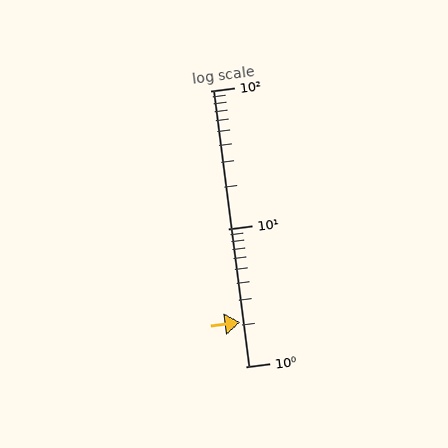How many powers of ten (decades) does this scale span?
The scale spans 2 decades, from 1 to 100.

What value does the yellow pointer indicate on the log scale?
The pointer indicates approximately 2.1.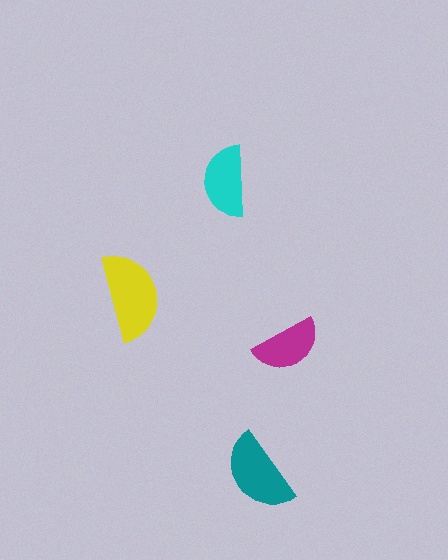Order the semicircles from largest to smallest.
the yellow one, the teal one, the cyan one, the magenta one.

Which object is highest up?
The cyan semicircle is topmost.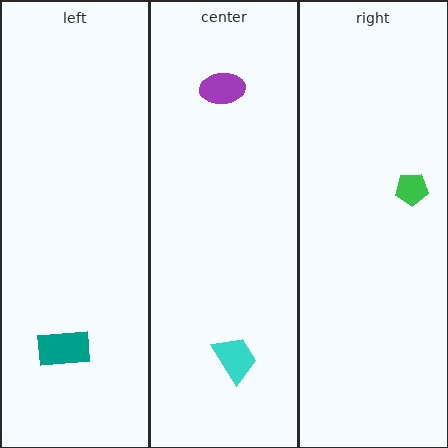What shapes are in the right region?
The green pentagon.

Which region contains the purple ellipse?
The center region.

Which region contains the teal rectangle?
The left region.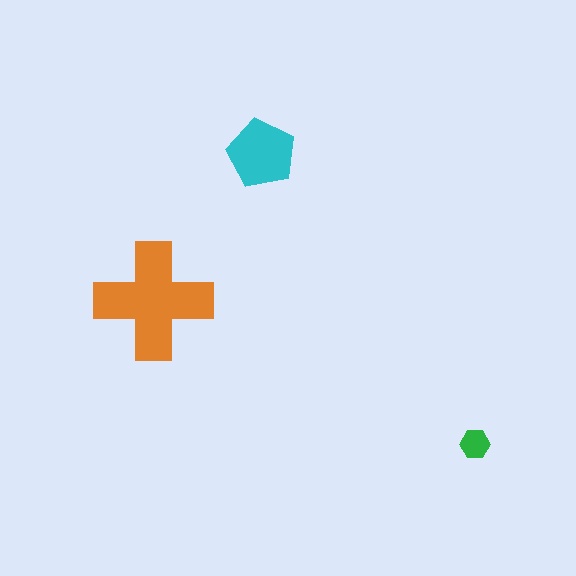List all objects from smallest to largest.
The green hexagon, the cyan pentagon, the orange cross.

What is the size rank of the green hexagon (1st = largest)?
3rd.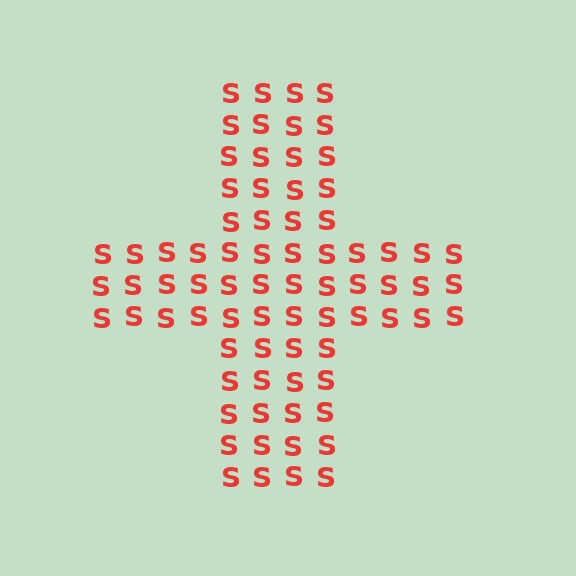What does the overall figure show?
The overall figure shows a cross.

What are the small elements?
The small elements are letter S's.